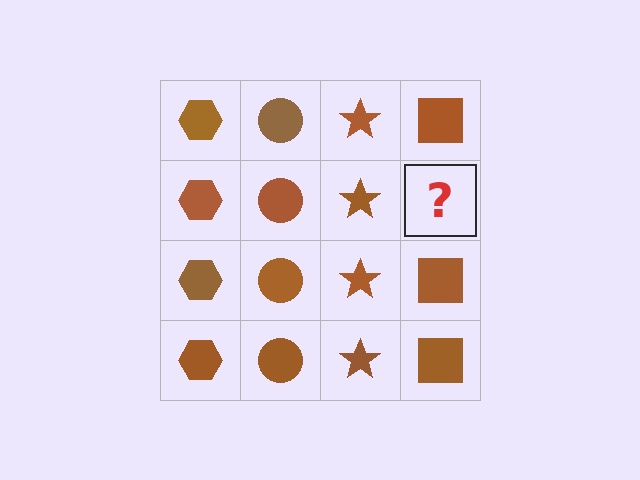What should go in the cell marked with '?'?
The missing cell should contain a brown square.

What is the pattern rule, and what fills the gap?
The rule is that each column has a consistent shape. The gap should be filled with a brown square.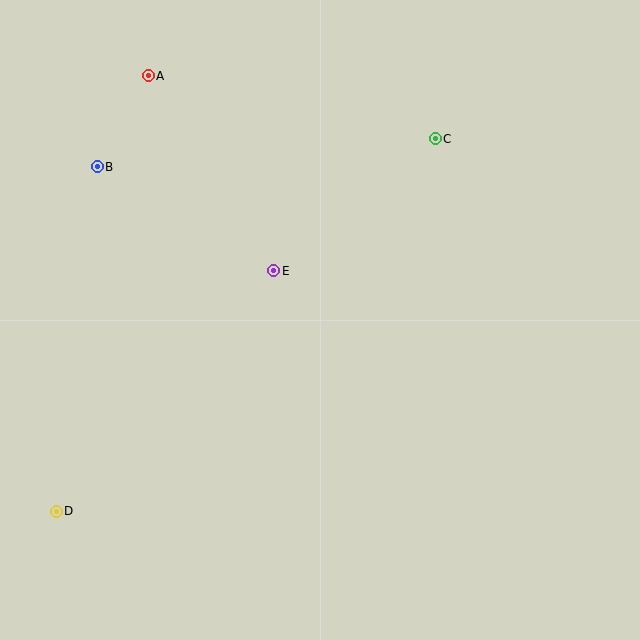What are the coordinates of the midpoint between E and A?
The midpoint between E and A is at (211, 173).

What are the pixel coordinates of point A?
Point A is at (148, 76).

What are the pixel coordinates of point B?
Point B is at (97, 167).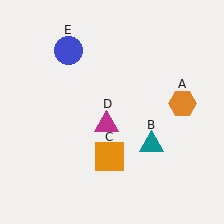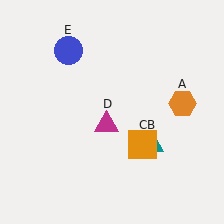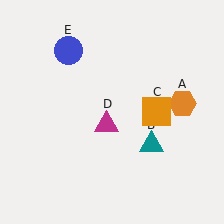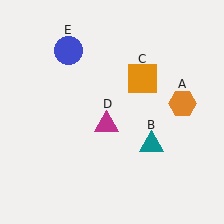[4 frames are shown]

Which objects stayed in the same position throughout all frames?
Orange hexagon (object A) and teal triangle (object B) and magenta triangle (object D) and blue circle (object E) remained stationary.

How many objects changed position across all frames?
1 object changed position: orange square (object C).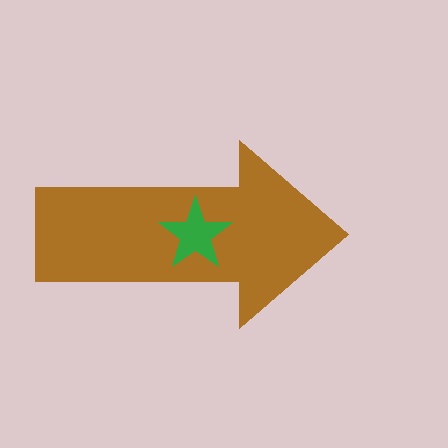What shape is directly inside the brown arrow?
The green star.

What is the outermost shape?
The brown arrow.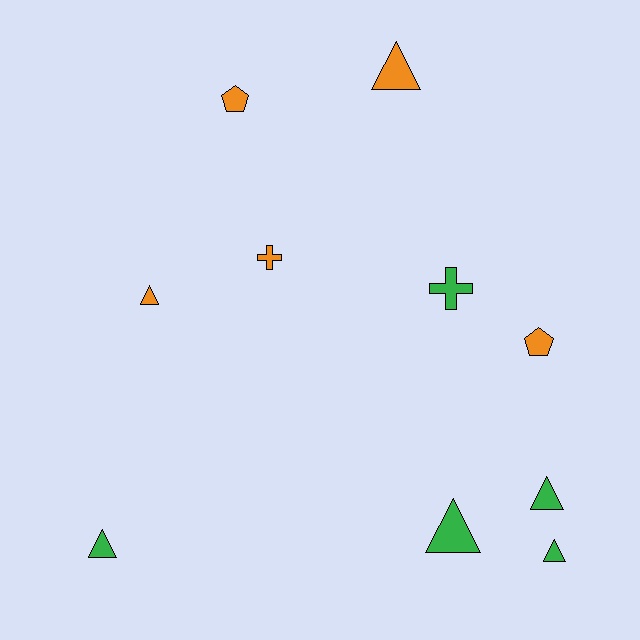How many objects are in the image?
There are 10 objects.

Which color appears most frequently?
Green, with 5 objects.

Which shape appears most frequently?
Triangle, with 6 objects.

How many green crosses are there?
There is 1 green cross.